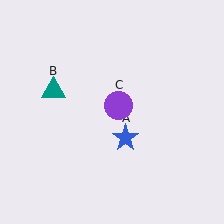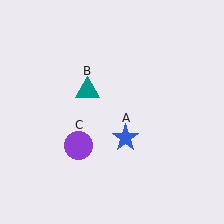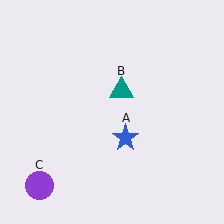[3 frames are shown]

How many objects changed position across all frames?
2 objects changed position: teal triangle (object B), purple circle (object C).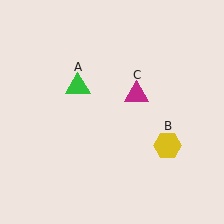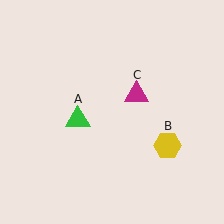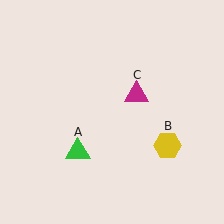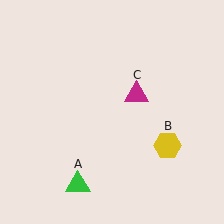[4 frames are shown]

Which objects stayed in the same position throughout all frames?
Yellow hexagon (object B) and magenta triangle (object C) remained stationary.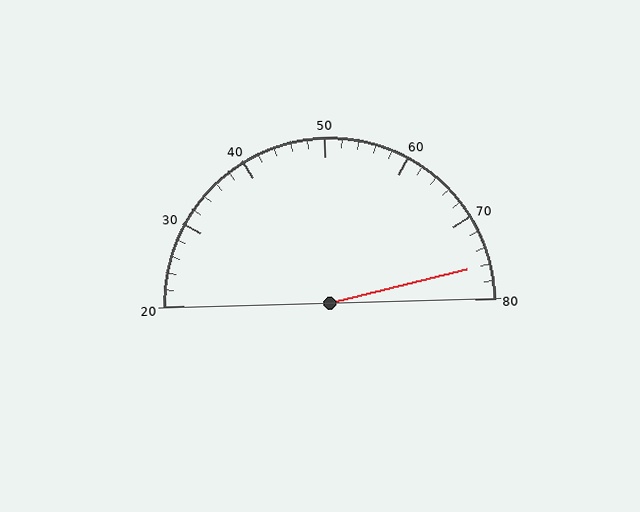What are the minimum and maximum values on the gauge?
The gauge ranges from 20 to 80.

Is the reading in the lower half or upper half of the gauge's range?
The reading is in the upper half of the range (20 to 80).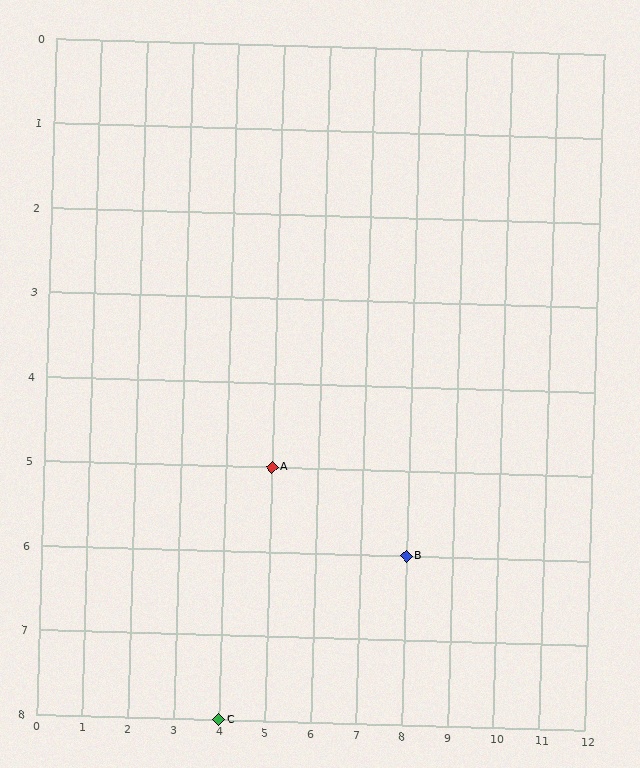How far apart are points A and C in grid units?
Points A and C are 1 column and 3 rows apart (about 3.2 grid units diagonally).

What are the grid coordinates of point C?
Point C is at grid coordinates (4, 8).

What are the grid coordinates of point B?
Point B is at grid coordinates (8, 6).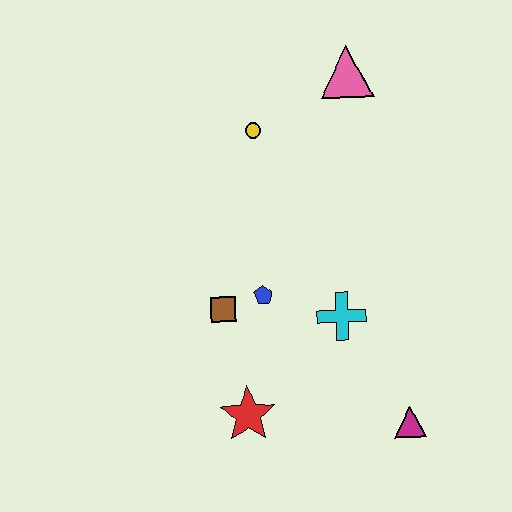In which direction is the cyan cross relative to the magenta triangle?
The cyan cross is above the magenta triangle.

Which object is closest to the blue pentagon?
The brown square is closest to the blue pentagon.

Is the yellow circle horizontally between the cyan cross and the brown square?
Yes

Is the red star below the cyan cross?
Yes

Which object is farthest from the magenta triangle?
The pink triangle is farthest from the magenta triangle.